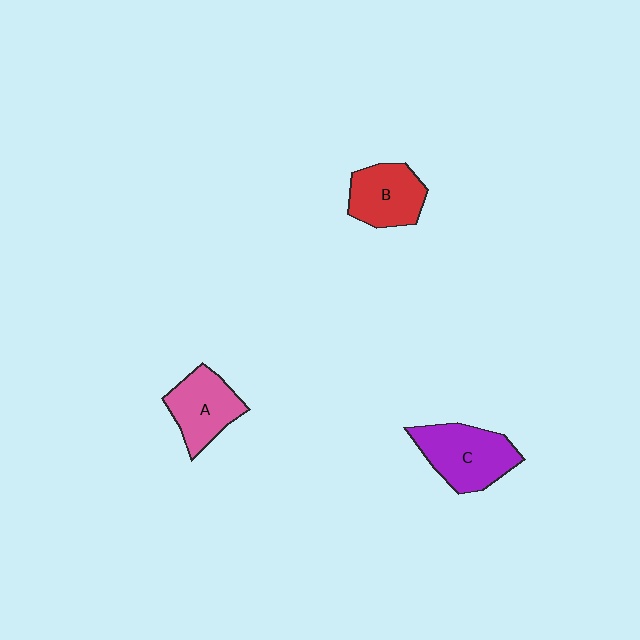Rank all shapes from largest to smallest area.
From largest to smallest: C (purple), A (pink), B (red).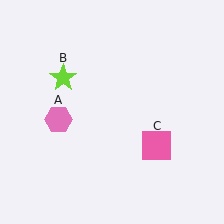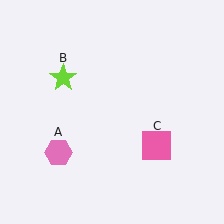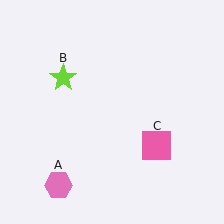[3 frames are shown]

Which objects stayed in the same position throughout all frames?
Lime star (object B) and pink square (object C) remained stationary.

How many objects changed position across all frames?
1 object changed position: pink hexagon (object A).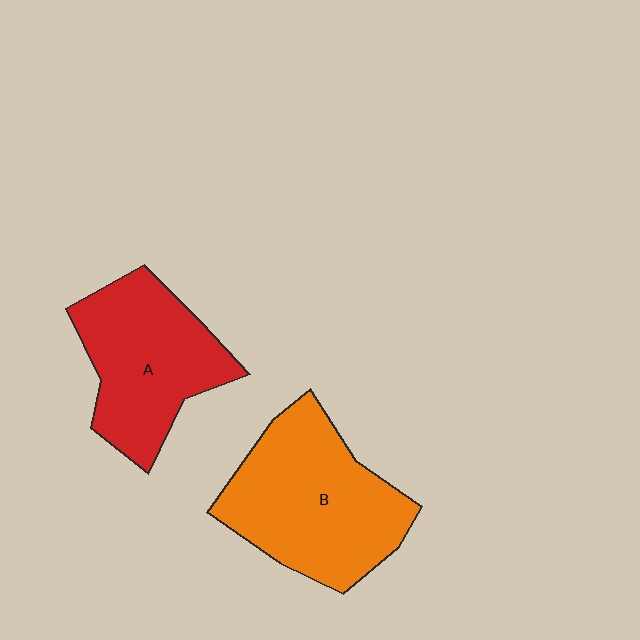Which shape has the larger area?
Shape B (orange).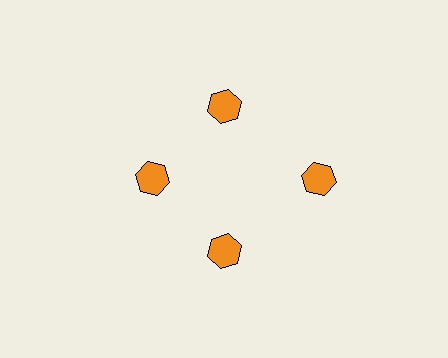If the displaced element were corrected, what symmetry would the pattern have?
It would have 4-fold rotational symmetry — the pattern would map onto itself every 90 degrees.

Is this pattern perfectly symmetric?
No. The 4 orange hexagons are arranged in a ring, but one element near the 3 o'clock position is pushed outward from the center, breaking the 4-fold rotational symmetry.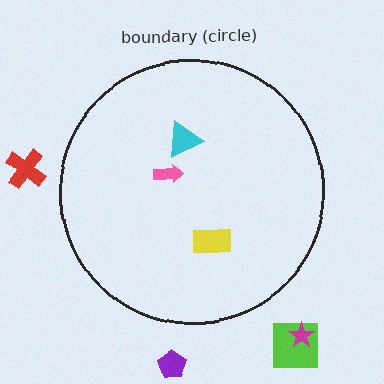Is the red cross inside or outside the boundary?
Outside.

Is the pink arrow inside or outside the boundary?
Inside.